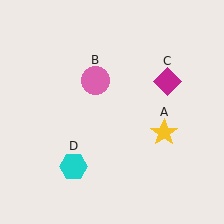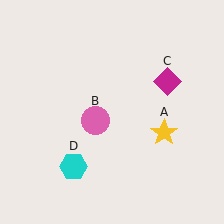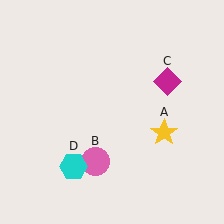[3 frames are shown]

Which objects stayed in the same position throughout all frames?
Yellow star (object A) and magenta diamond (object C) and cyan hexagon (object D) remained stationary.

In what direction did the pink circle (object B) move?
The pink circle (object B) moved down.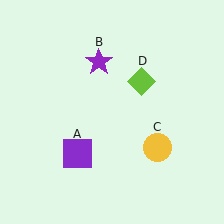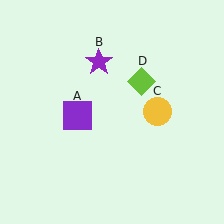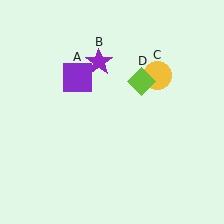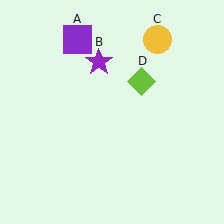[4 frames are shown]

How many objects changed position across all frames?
2 objects changed position: purple square (object A), yellow circle (object C).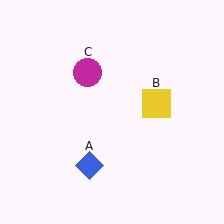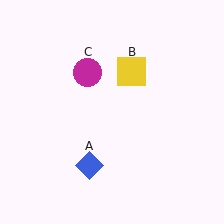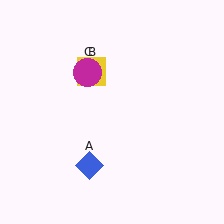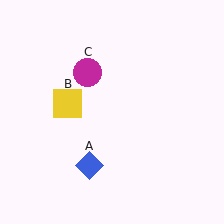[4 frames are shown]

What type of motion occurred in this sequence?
The yellow square (object B) rotated counterclockwise around the center of the scene.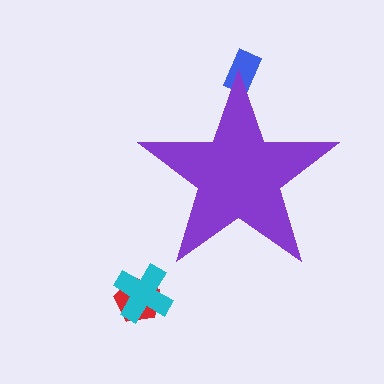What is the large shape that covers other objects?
A purple star.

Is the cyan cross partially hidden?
No, the cyan cross is fully visible.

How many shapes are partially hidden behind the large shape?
1 shape is partially hidden.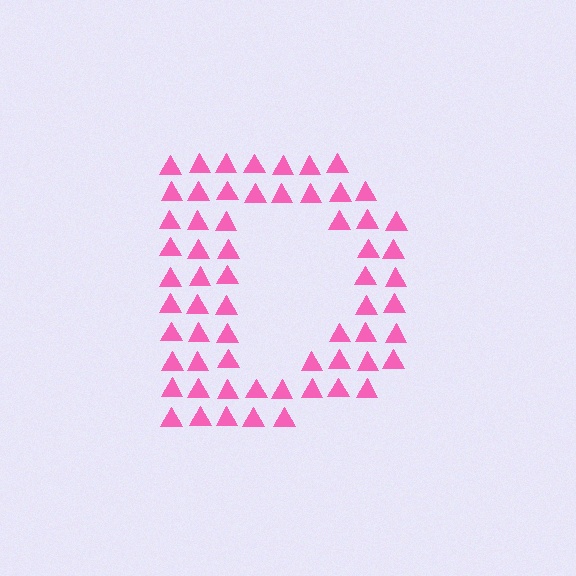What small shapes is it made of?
It is made of small triangles.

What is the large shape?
The large shape is the letter D.